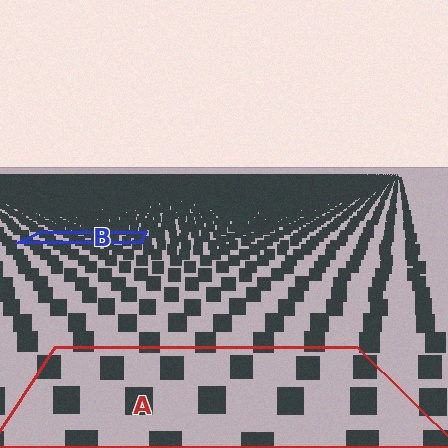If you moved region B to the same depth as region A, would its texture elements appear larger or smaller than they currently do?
They would appear larger. At a closer depth, the same texture elements are projected at a bigger on-screen size.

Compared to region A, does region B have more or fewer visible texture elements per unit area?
Region B has more texture elements per unit area — they are packed more densely because it is farther away.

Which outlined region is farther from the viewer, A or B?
Region B is farther from the viewer — the texture elements inside it appear smaller and more densely packed.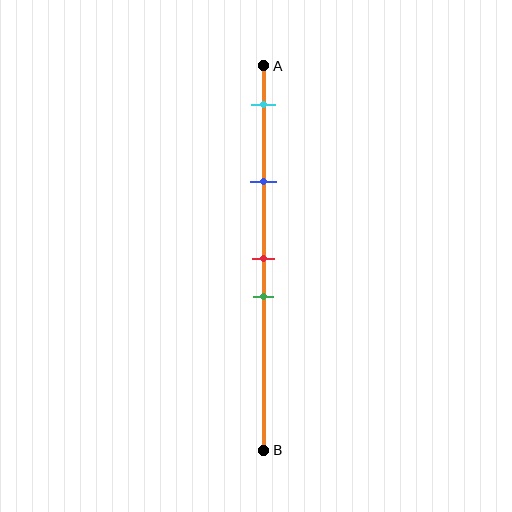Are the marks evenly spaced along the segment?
No, the marks are not evenly spaced.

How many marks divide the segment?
There are 4 marks dividing the segment.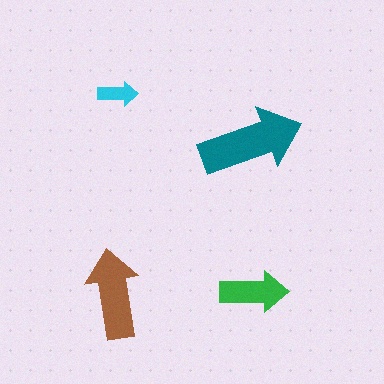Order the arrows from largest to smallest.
the teal one, the brown one, the green one, the cyan one.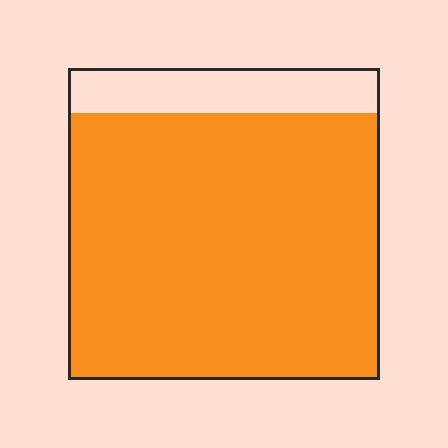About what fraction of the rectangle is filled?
About seven eighths (7/8).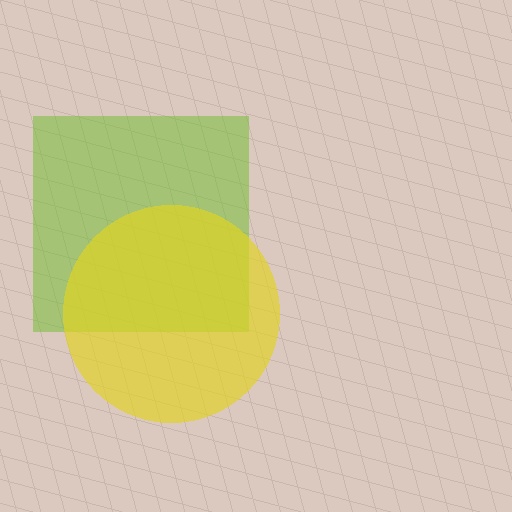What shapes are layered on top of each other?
The layered shapes are: a lime square, a yellow circle.